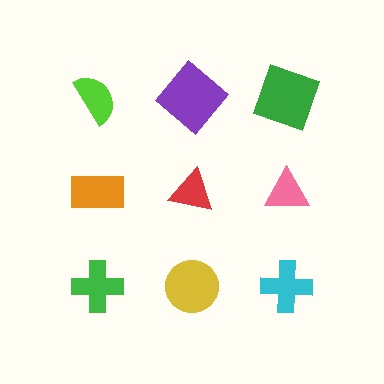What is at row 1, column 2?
A purple diamond.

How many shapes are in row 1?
3 shapes.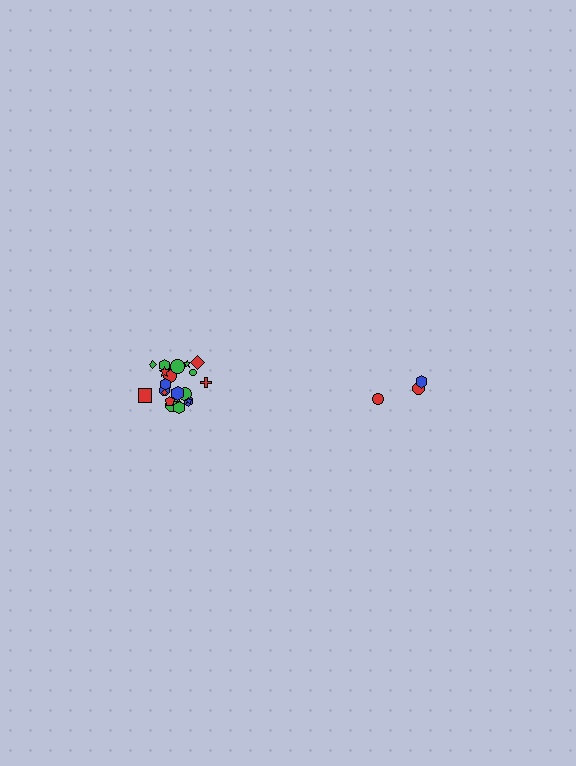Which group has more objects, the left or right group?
The left group.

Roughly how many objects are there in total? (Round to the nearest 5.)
Roughly 25 objects in total.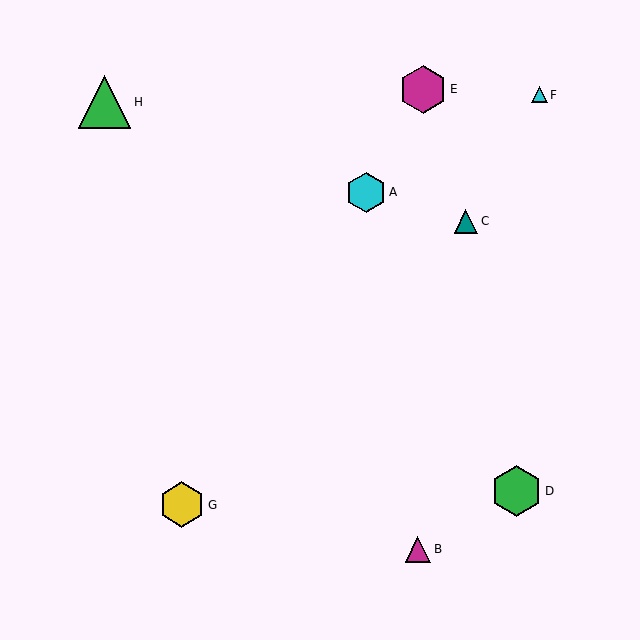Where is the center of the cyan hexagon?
The center of the cyan hexagon is at (366, 192).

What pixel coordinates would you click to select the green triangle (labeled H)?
Click at (105, 102) to select the green triangle H.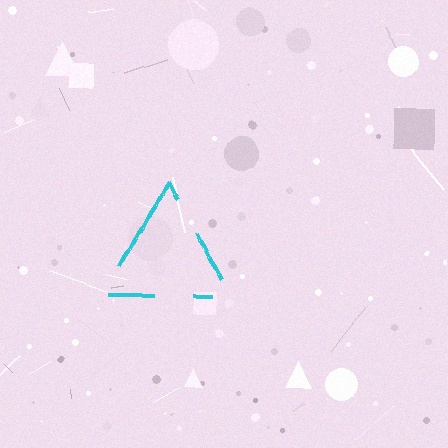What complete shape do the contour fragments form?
The contour fragments form a triangle.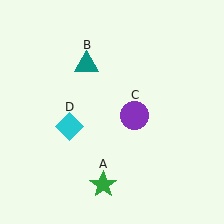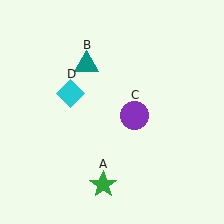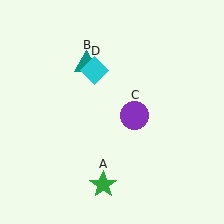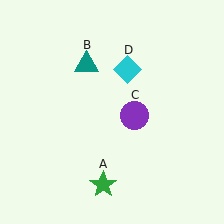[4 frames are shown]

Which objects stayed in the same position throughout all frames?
Green star (object A) and teal triangle (object B) and purple circle (object C) remained stationary.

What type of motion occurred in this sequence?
The cyan diamond (object D) rotated clockwise around the center of the scene.